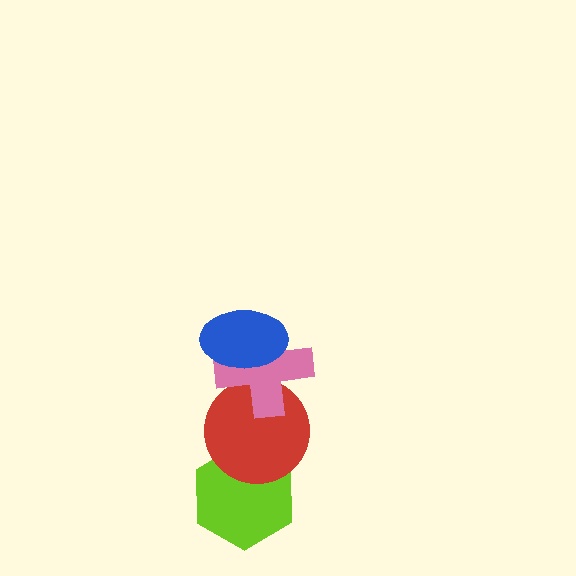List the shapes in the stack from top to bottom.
From top to bottom: the blue ellipse, the pink cross, the red circle, the lime hexagon.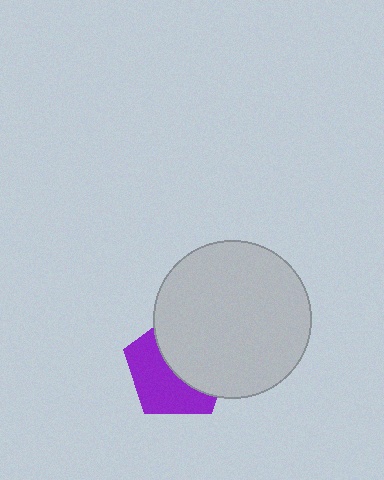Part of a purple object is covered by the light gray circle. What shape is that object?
It is a pentagon.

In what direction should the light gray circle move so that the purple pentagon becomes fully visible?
The light gray circle should move toward the upper-right. That is the shortest direction to clear the overlap and leave the purple pentagon fully visible.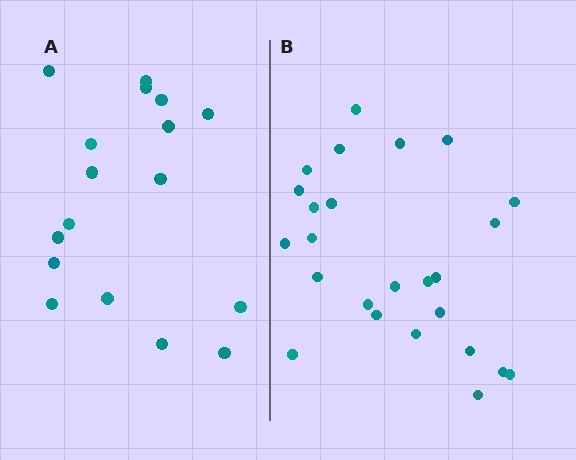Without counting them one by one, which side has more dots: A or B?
Region B (the right region) has more dots.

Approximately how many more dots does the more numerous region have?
Region B has roughly 8 or so more dots than region A.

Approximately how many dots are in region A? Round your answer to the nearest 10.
About 20 dots. (The exact count is 17, which rounds to 20.)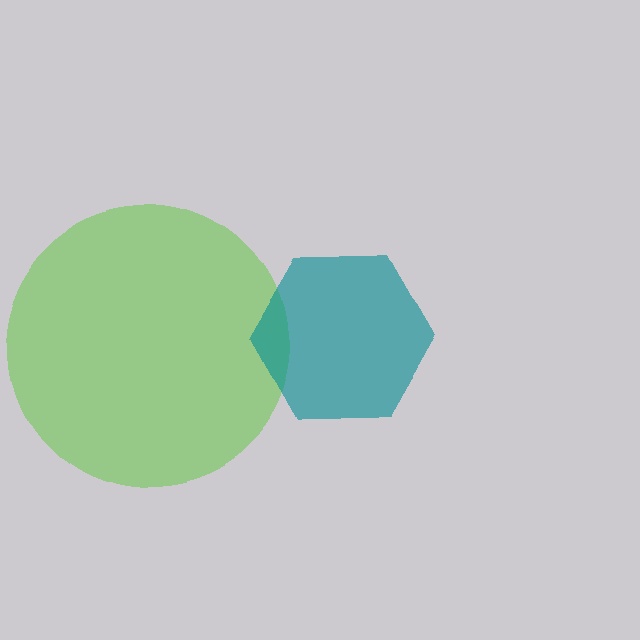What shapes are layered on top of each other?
The layered shapes are: a lime circle, a teal hexagon.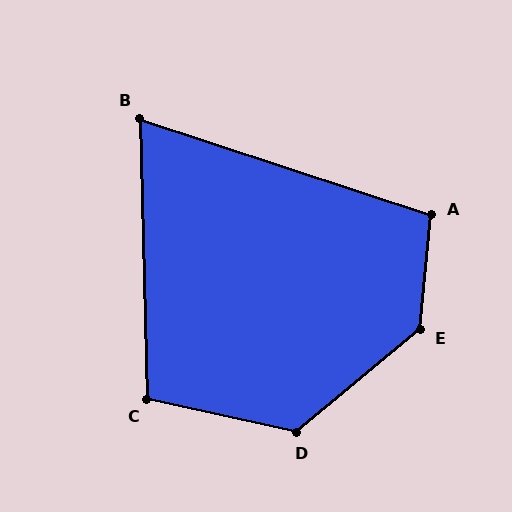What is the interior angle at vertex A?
Approximately 103 degrees (obtuse).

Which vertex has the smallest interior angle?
B, at approximately 70 degrees.